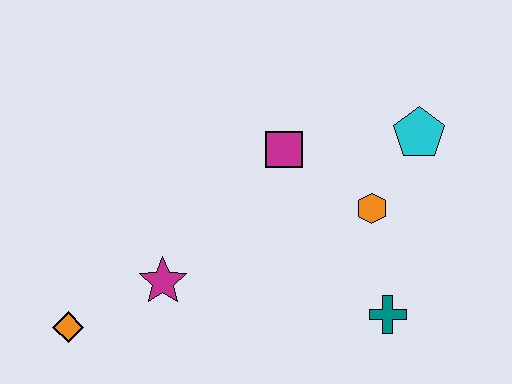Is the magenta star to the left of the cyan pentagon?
Yes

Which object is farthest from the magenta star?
The cyan pentagon is farthest from the magenta star.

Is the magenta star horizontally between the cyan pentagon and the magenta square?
No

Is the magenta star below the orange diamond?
No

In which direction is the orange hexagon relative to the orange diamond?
The orange hexagon is to the right of the orange diamond.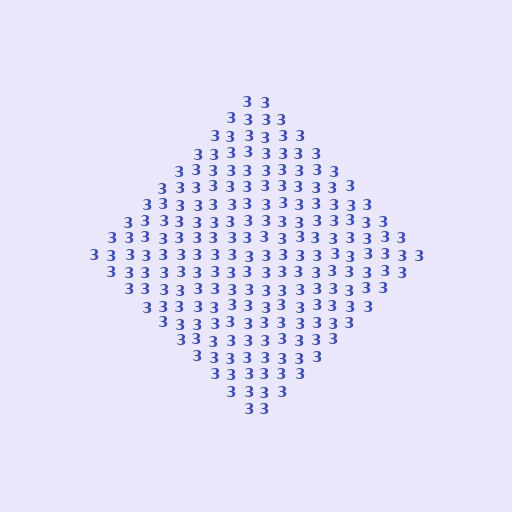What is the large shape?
The large shape is a diamond.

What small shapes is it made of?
It is made of small digit 3's.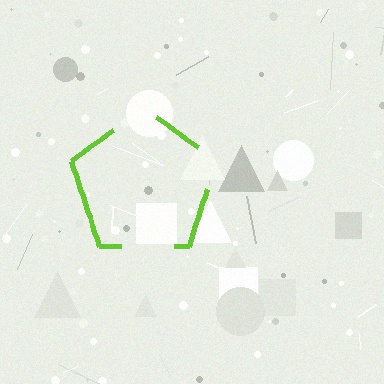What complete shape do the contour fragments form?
The contour fragments form a pentagon.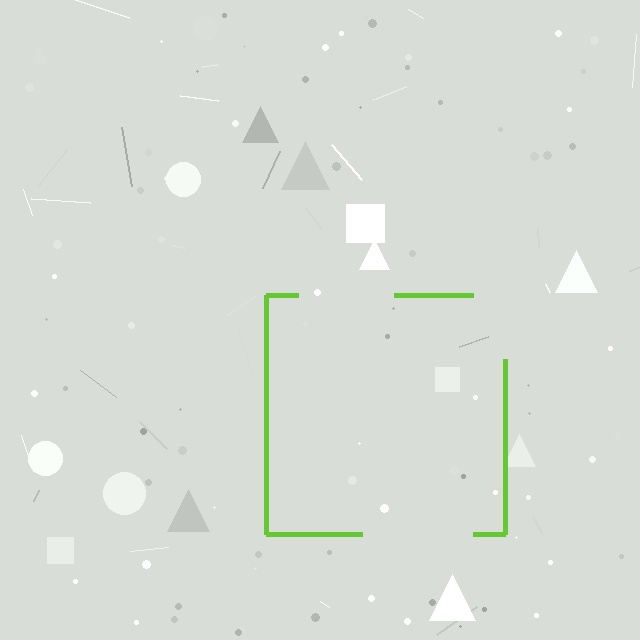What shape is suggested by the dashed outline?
The dashed outline suggests a square.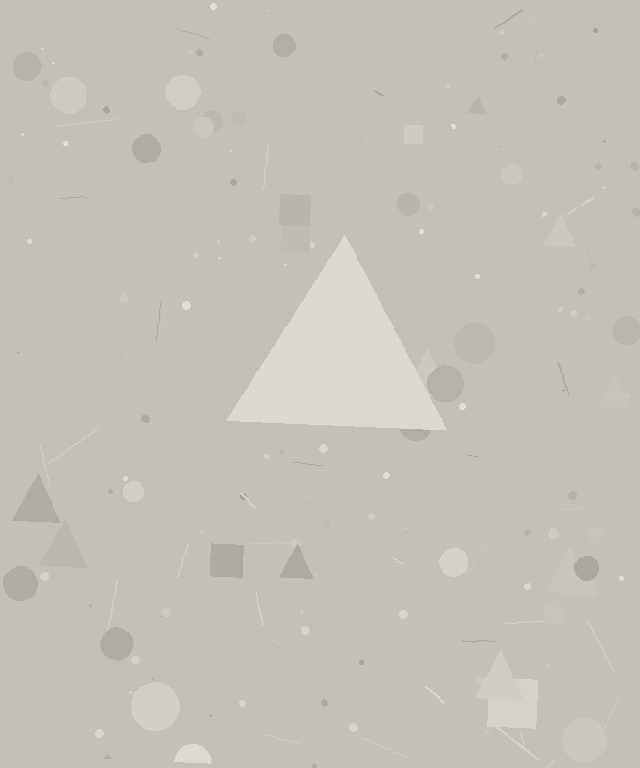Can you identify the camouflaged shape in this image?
The camouflaged shape is a triangle.